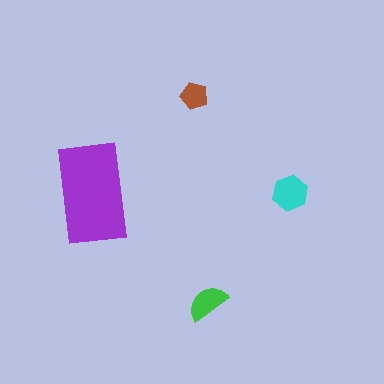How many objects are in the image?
There are 4 objects in the image.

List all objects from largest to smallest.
The purple rectangle, the cyan hexagon, the green semicircle, the brown pentagon.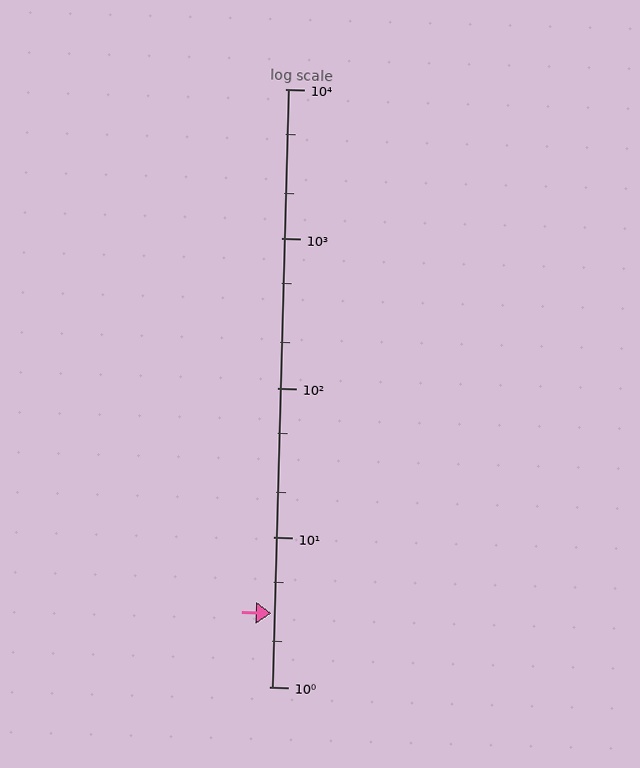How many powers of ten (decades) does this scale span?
The scale spans 4 decades, from 1 to 10000.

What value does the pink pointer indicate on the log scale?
The pointer indicates approximately 3.1.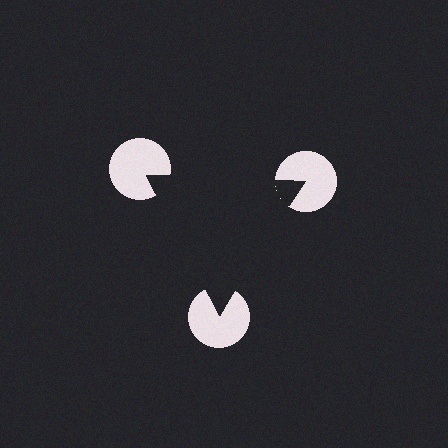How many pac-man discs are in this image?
There are 3 — one at each vertex of the illusory triangle.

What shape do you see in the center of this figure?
An illusory triangle — its edges are inferred from the aligned wedge cuts in the pac-man discs, not physically drawn.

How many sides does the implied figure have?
3 sides.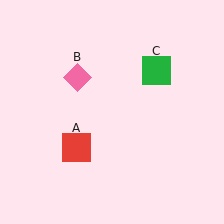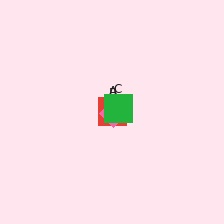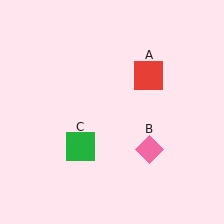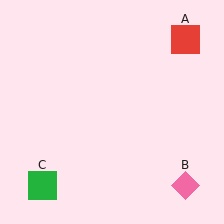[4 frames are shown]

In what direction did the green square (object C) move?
The green square (object C) moved down and to the left.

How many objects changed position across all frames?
3 objects changed position: red square (object A), pink diamond (object B), green square (object C).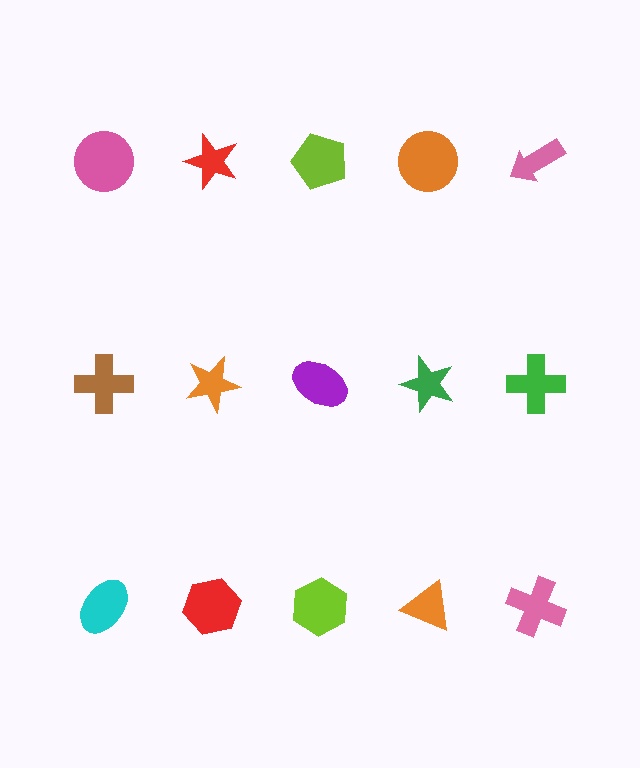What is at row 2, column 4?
A green star.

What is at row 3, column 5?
A pink cross.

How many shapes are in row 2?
5 shapes.